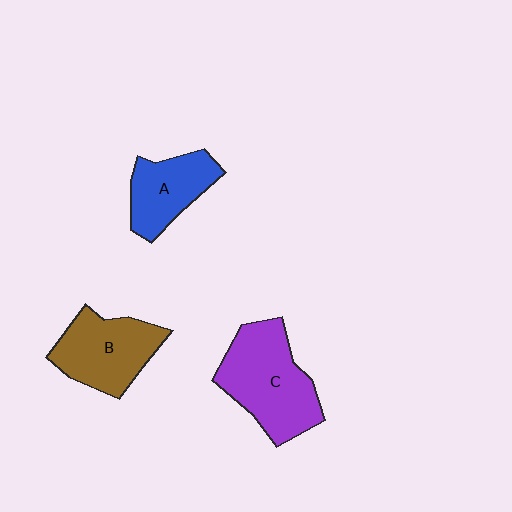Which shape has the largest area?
Shape C (purple).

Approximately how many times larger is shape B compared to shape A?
Approximately 1.2 times.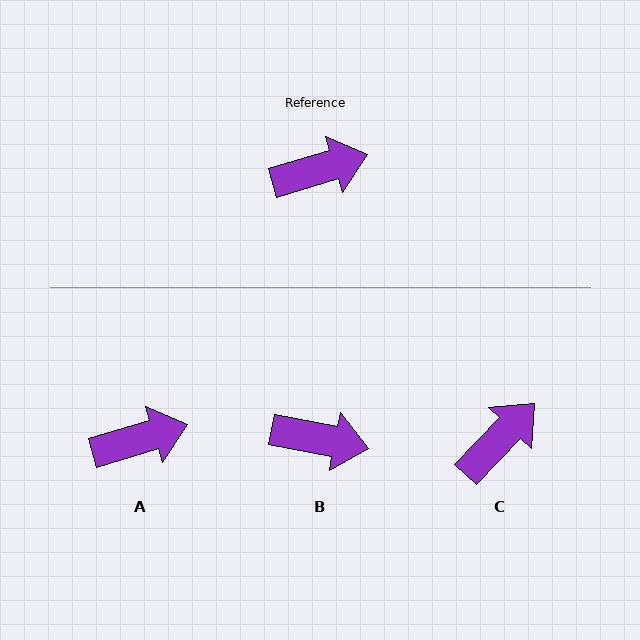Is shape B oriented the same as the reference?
No, it is off by about 28 degrees.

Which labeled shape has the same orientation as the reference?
A.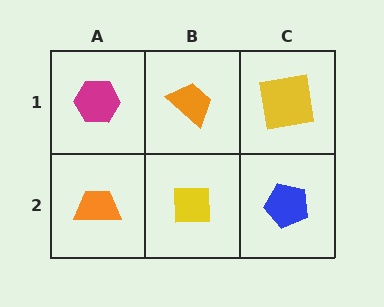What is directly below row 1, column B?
A yellow square.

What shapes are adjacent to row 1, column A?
An orange trapezoid (row 2, column A), an orange trapezoid (row 1, column B).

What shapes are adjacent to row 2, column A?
A magenta hexagon (row 1, column A), a yellow square (row 2, column B).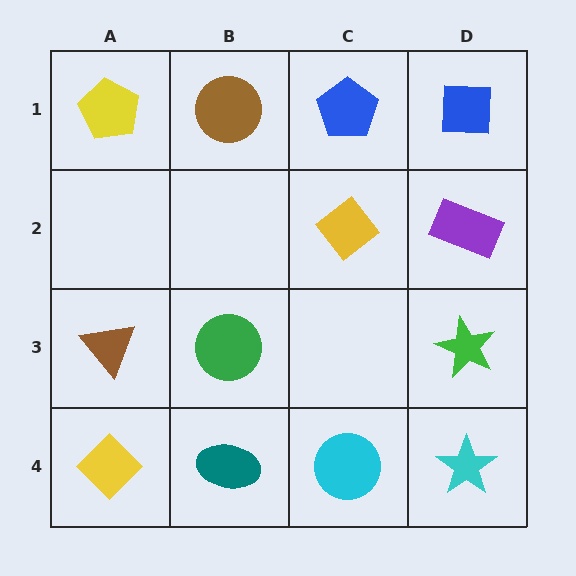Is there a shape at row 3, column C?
No, that cell is empty.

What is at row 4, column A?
A yellow diamond.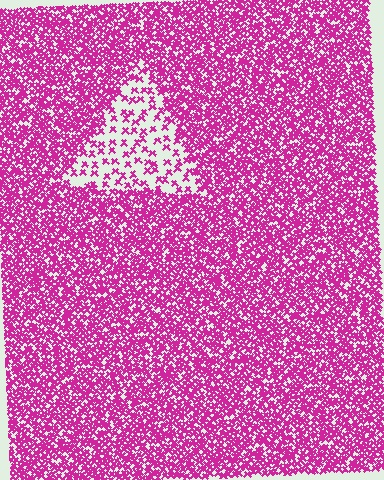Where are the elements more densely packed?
The elements are more densely packed outside the triangle boundary.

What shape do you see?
I see a triangle.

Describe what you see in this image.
The image contains small magenta elements arranged at two different densities. A triangle-shaped region is visible where the elements are less densely packed than the surrounding area.